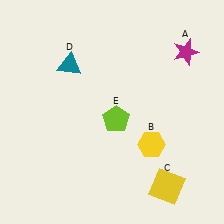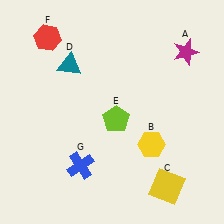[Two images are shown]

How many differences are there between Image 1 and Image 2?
There are 2 differences between the two images.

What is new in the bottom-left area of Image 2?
A blue cross (G) was added in the bottom-left area of Image 2.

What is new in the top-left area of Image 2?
A red hexagon (F) was added in the top-left area of Image 2.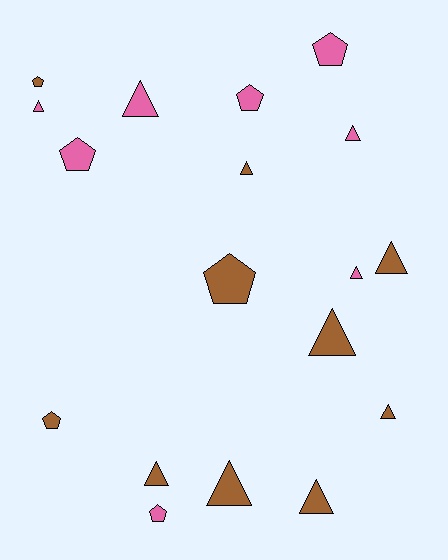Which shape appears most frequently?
Triangle, with 11 objects.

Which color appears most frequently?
Brown, with 10 objects.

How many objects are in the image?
There are 18 objects.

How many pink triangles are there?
There are 4 pink triangles.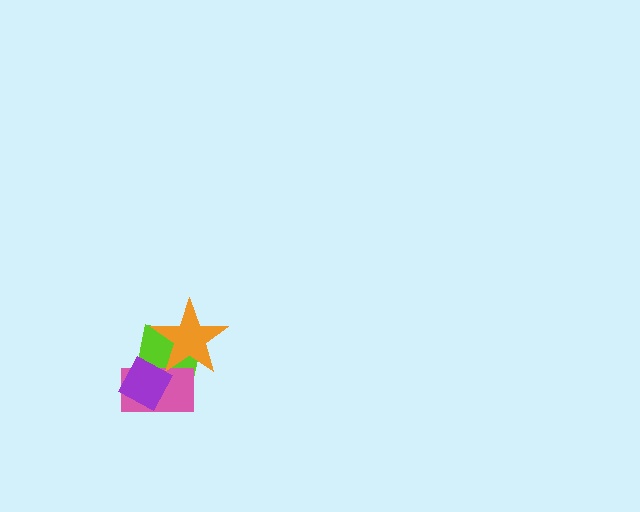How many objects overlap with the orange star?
2 objects overlap with the orange star.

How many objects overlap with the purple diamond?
2 objects overlap with the purple diamond.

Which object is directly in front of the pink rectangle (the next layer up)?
The orange star is directly in front of the pink rectangle.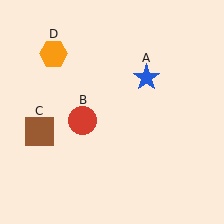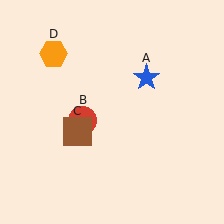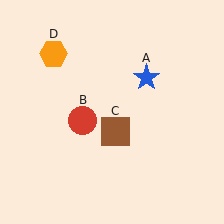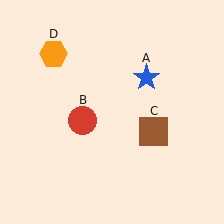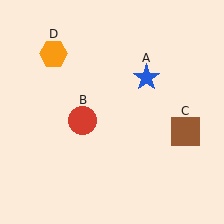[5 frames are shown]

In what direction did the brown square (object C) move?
The brown square (object C) moved right.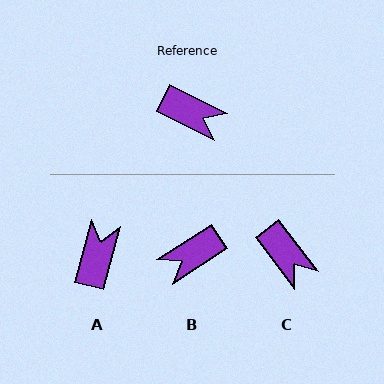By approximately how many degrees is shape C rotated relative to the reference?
Approximately 27 degrees clockwise.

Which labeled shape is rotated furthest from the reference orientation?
B, about 121 degrees away.